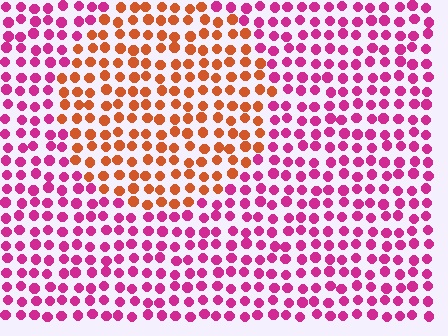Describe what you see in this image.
The image is filled with small magenta elements in a uniform arrangement. A circle-shaped region is visible where the elements are tinted to a slightly different hue, forming a subtle color boundary.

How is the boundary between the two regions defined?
The boundary is defined purely by a slight shift in hue (about 54 degrees). Spacing, size, and orientation are identical on both sides.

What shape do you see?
I see a circle.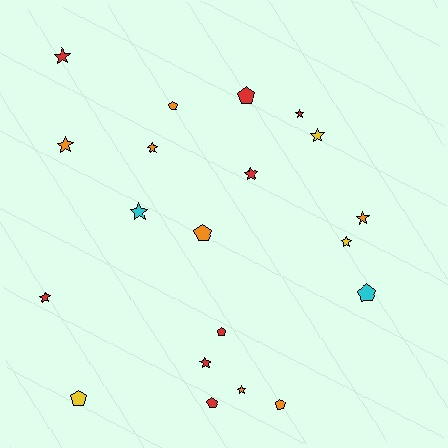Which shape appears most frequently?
Star, with 12 objects.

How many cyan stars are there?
There is 1 cyan star.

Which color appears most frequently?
Red, with 8 objects.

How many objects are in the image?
There are 20 objects.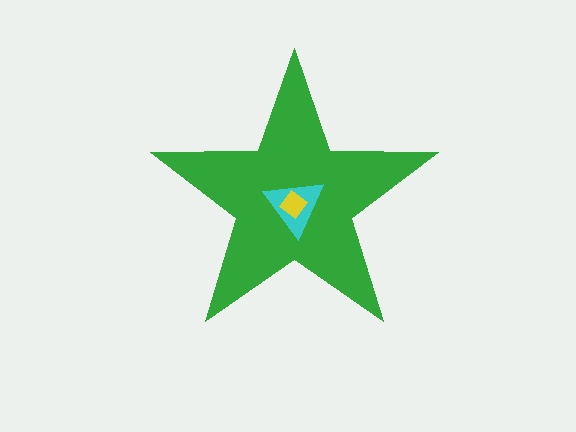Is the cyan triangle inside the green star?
Yes.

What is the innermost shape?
The yellow diamond.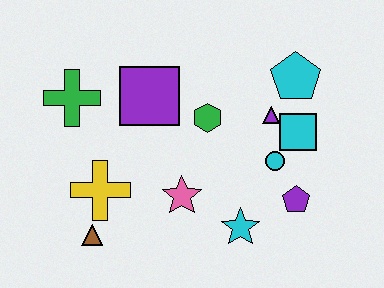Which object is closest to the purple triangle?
The cyan square is closest to the purple triangle.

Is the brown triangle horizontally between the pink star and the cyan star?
No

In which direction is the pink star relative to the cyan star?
The pink star is to the left of the cyan star.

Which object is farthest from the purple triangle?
The brown triangle is farthest from the purple triangle.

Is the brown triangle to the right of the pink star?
No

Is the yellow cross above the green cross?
No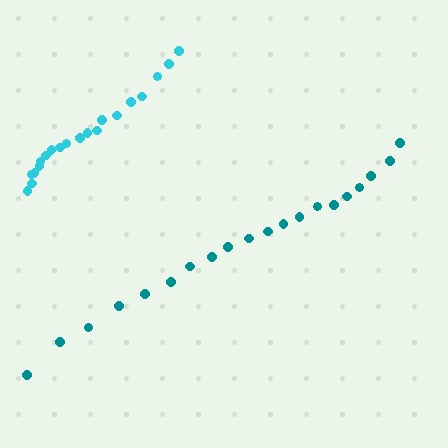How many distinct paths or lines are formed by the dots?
There are 2 distinct paths.